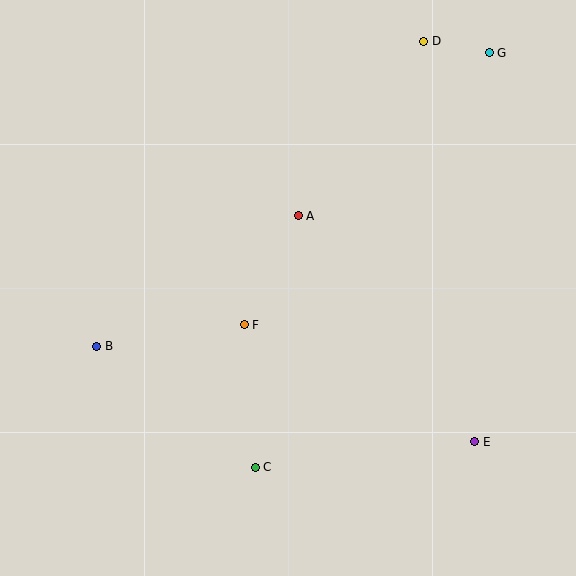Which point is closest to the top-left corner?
Point B is closest to the top-left corner.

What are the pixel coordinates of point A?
Point A is at (298, 216).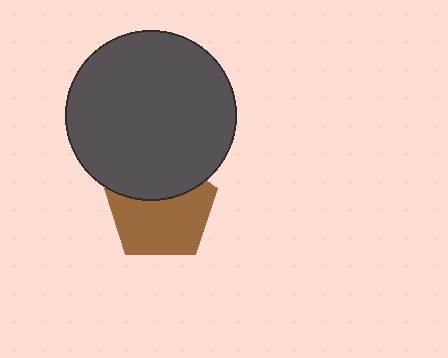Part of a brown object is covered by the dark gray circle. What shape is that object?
It is a pentagon.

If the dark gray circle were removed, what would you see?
You would see the complete brown pentagon.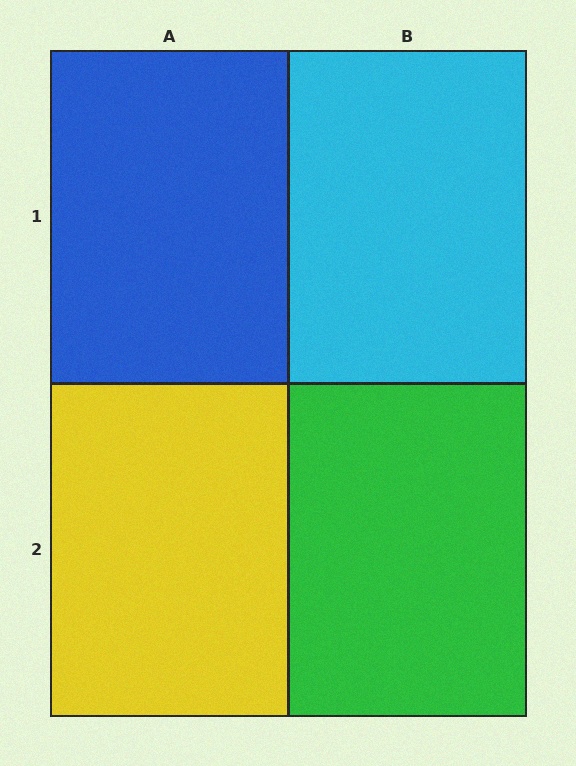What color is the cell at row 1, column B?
Cyan.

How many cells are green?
1 cell is green.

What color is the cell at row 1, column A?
Blue.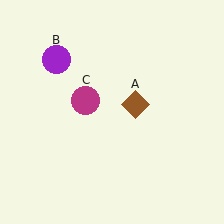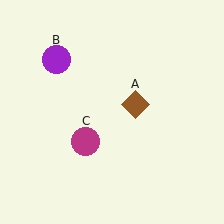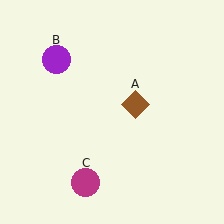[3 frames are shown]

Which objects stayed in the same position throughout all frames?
Brown diamond (object A) and purple circle (object B) remained stationary.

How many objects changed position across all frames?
1 object changed position: magenta circle (object C).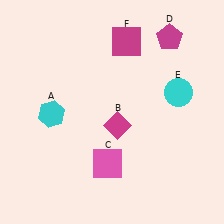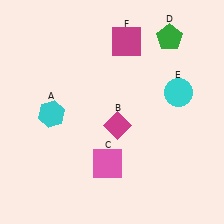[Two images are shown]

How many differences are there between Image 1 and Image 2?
There is 1 difference between the two images.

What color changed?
The pentagon (D) changed from magenta in Image 1 to green in Image 2.